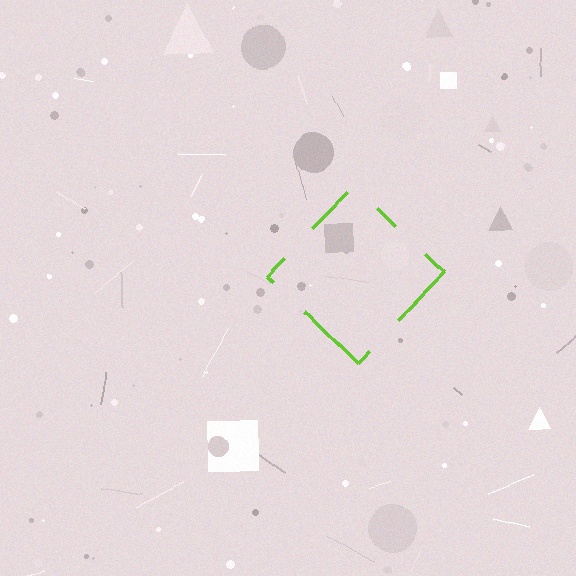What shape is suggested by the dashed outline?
The dashed outline suggests a diamond.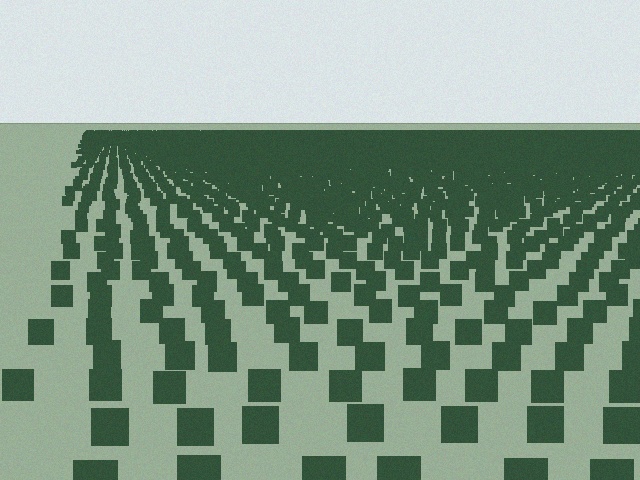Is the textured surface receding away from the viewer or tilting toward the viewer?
The surface is receding away from the viewer. Texture elements get smaller and denser toward the top.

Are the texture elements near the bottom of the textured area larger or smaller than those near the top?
Larger. Near the bottom, elements are closer to the viewer and appear at a bigger on-screen size.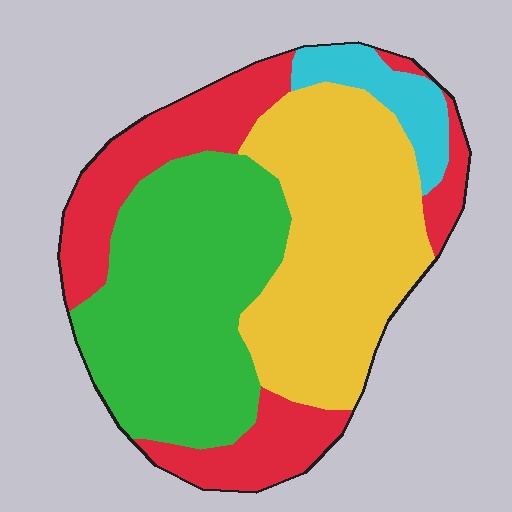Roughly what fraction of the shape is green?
Green covers 35% of the shape.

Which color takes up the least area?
Cyan, at roughly 5%.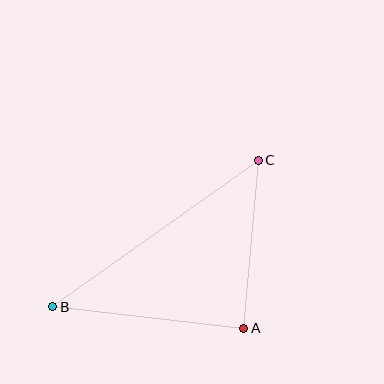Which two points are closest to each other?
Points A and C are closest to each other.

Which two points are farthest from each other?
Points B and C are farthest from each other.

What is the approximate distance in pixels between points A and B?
The distance between A and B is approximately 192 pixels.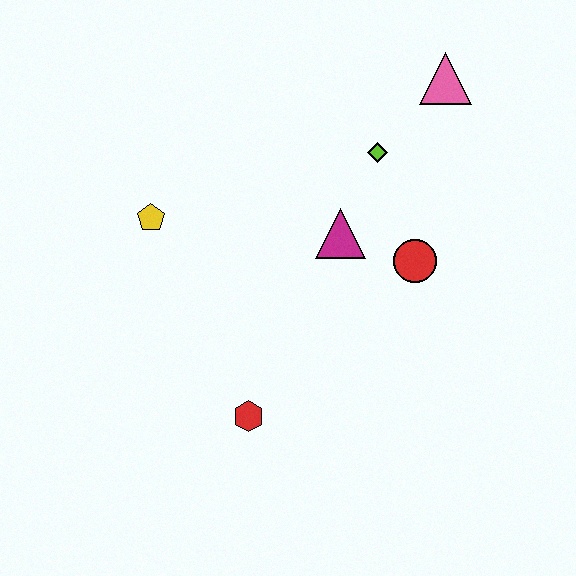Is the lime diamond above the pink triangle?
No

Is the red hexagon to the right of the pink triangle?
No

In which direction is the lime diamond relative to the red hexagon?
The lime diamond is above the red hexagon.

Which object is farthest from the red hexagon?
The pink triangle is farthest from the red hexagon.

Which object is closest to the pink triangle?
The lime diamond is closest to the pink triangle.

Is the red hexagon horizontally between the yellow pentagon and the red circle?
Yes